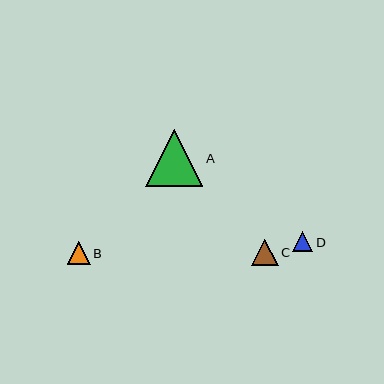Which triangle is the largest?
Triangle A is the largest with a size of approximately 57 pixels.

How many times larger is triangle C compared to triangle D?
Triangle C is approximately 1.3 times the size of triangle D.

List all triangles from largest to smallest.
From largest to smallest: A, C, B, D.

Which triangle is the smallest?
Triangle D is the smallest with a size of approximately 20 pixels.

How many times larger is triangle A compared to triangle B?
Triangle A is approximately 2.6 times the size of triangle B.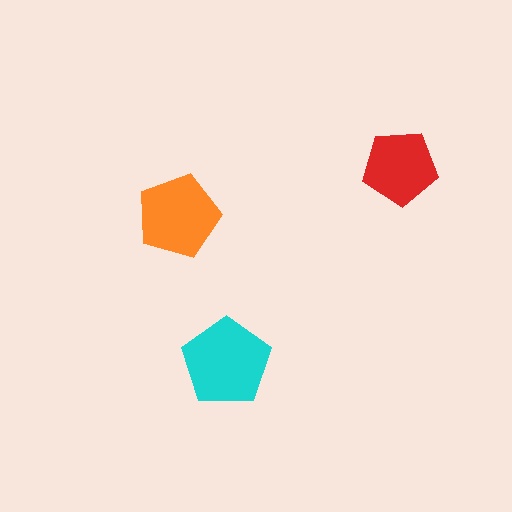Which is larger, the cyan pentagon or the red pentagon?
The cyan one.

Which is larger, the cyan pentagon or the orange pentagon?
The cyan one.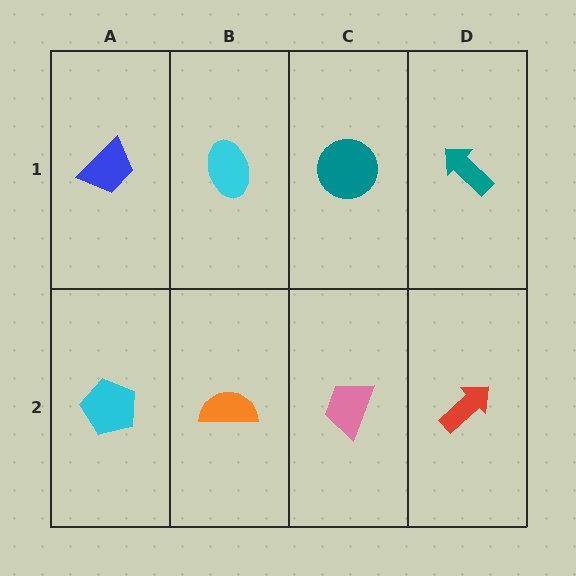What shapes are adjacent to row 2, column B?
A cyan ellipse (row 1, column B), a cyan pentagon (row 2, column A), a pink trapezoid (row 2, column C).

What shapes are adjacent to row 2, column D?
A teal arrow (row 1, column D), a pink trapezoid (row 2, column C).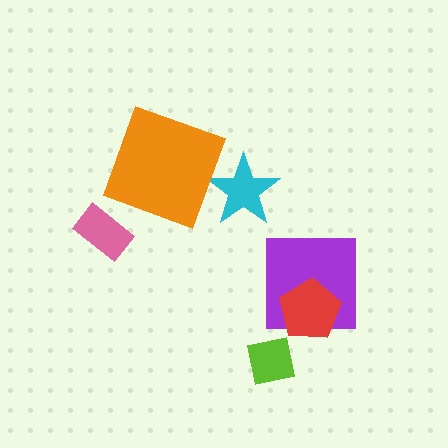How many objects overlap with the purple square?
1 object overlaps with the purple square.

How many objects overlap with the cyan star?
0 objects overlap with the cyan star.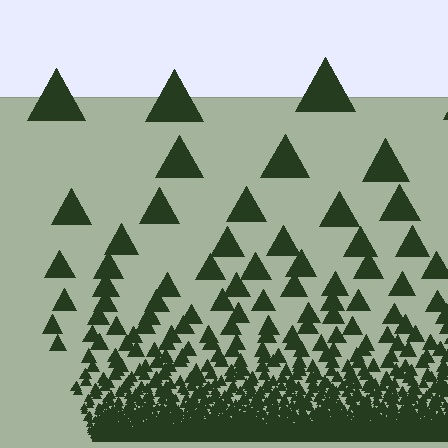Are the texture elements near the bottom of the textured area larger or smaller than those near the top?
Smaller. The gradient is inverted — elements near the bottom are smaller and denser.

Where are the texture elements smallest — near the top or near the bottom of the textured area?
Near the bottom.